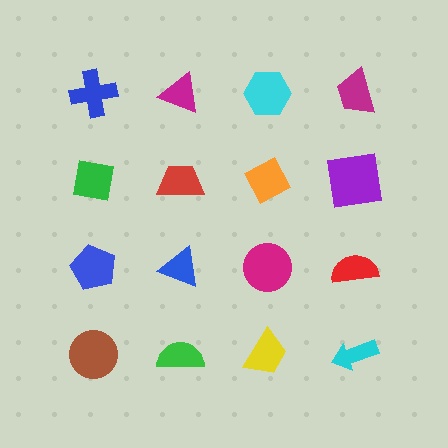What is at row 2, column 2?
A red trapezoid.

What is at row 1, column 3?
A cyan hexagon.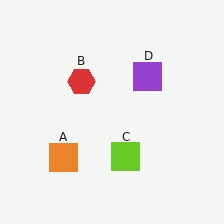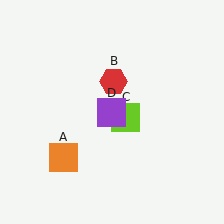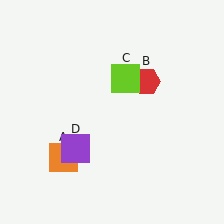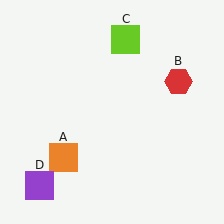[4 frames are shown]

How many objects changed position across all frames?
3 objects changed position: red hexagon (object B), lime square (object C), purple square (object D).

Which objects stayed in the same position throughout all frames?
Orange square (object A) remained stationary.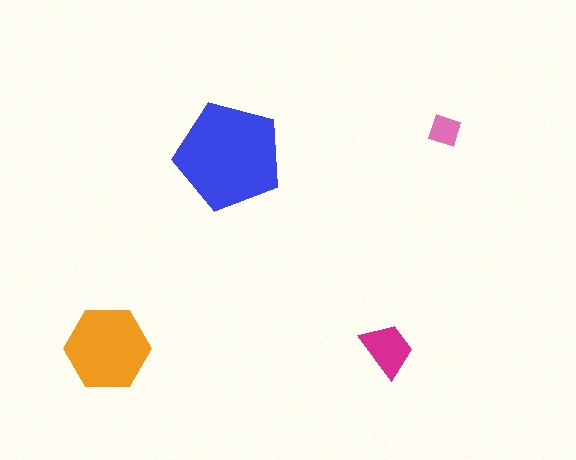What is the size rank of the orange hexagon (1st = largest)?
2nd.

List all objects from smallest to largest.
The pink diamond, the magenta trapezoid, the orange hexagon, the blue pentagon.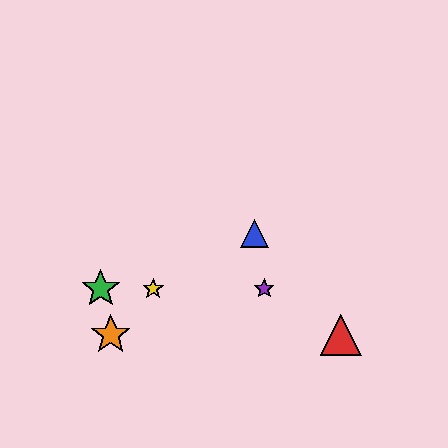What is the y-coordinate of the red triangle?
The red triangle is at y≈335.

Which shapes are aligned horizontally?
The green star, the yellow star, the purple star are aligned horizontally.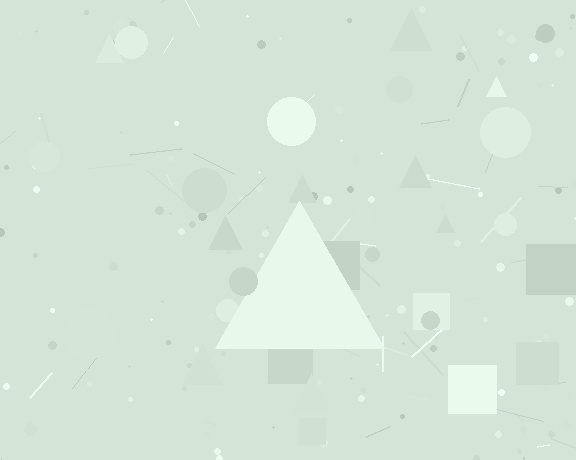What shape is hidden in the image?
A triangle is hidden in the image.